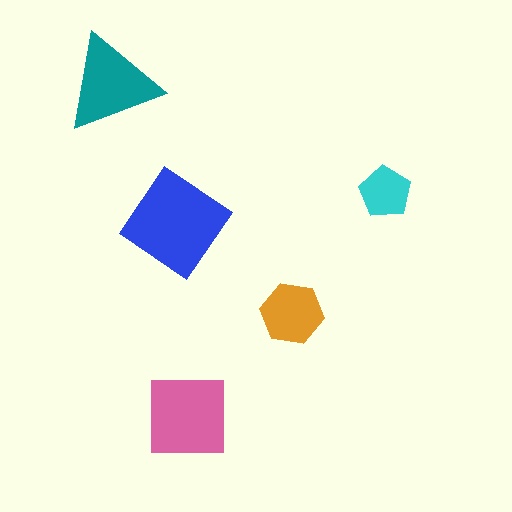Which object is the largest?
The blue diamond.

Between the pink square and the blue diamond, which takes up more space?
The blue diamond.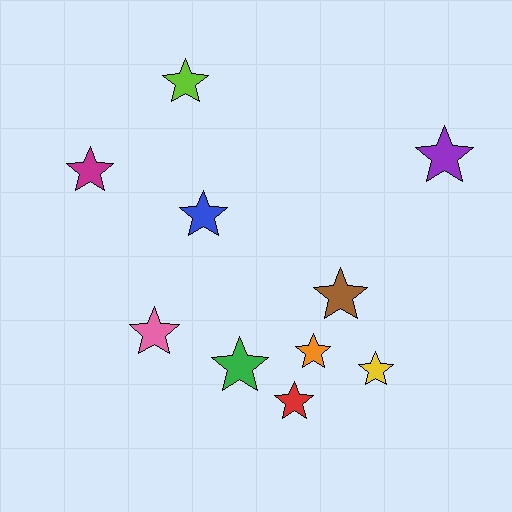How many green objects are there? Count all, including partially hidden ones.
There is 1 green object.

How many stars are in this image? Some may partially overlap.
There are 10 stars.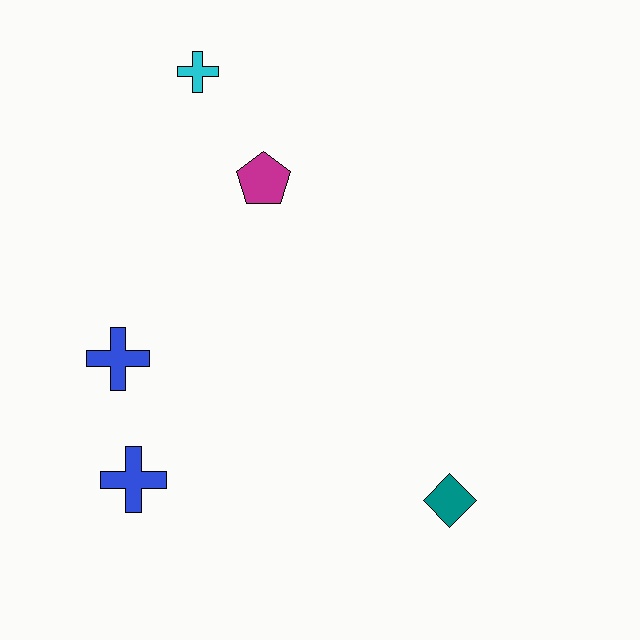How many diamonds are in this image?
There is 1 diamond.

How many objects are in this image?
There are 5 objects.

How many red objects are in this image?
There are no red objects.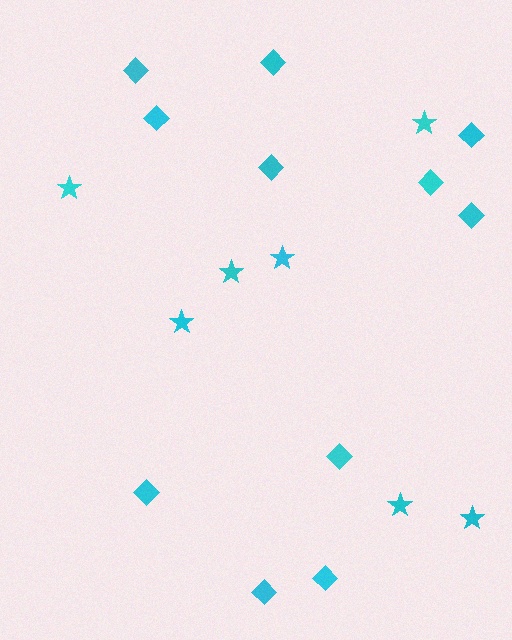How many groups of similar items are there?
There are 2 groups: one group of diamonds (11) and one group of stars (7).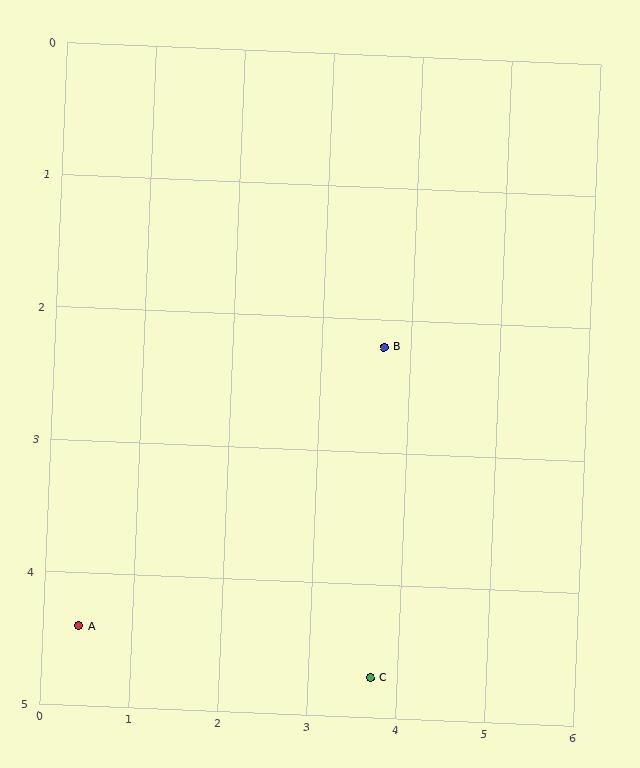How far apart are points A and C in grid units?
Points A and C are about 3.3 grid units apart.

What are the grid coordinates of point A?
Point A is at approximately (0.4, 4.4).